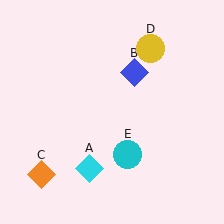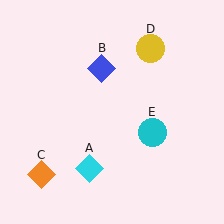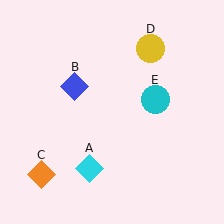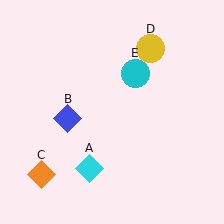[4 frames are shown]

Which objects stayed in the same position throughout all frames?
Cyan diamond (object A) and orange diamond (object C) and yellow circle (object D) remained stationary.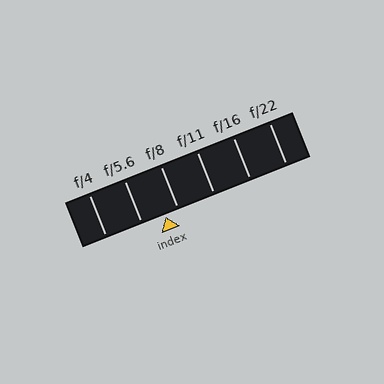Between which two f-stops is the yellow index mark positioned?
The index mark is between f/5.6 and f/8.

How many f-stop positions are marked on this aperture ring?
There are 6 f-stop positions marked.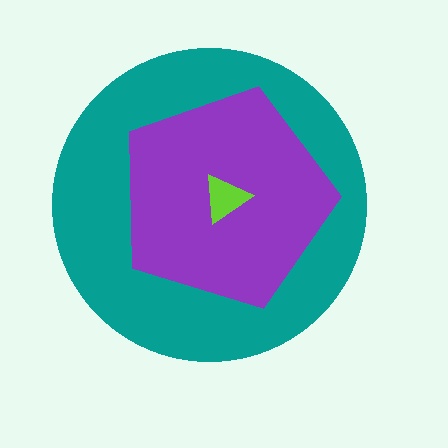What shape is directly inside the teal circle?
The purple pentagon.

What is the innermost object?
The lime triangle.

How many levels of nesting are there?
3.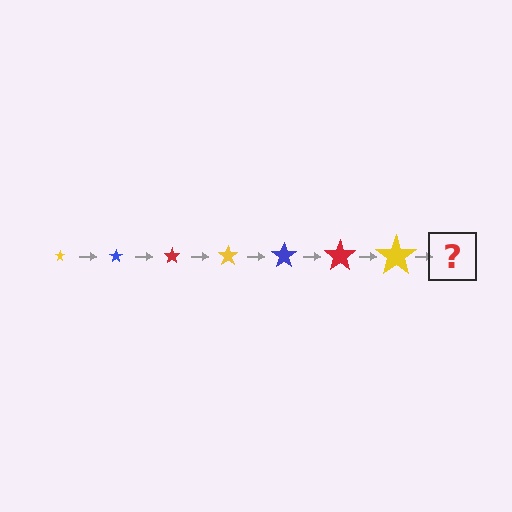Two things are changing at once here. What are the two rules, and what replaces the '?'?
The two rules are that the star grows larger each step and the color cycles through yellow, blue, and red. The '?' should be a blue star, larger than the previous one.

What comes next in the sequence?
The next element should be a blue star, larger than the previous one.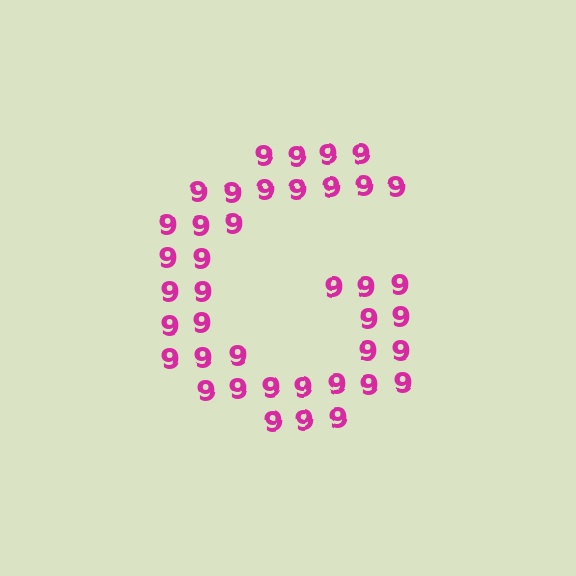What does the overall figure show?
The overall figure shows the letter G.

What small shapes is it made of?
It is made of small digit 9's.